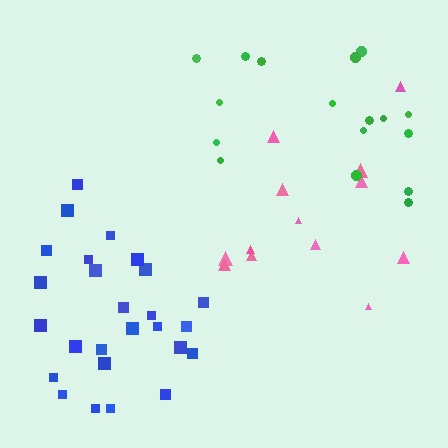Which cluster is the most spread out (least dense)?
Pink.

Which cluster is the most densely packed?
Blue.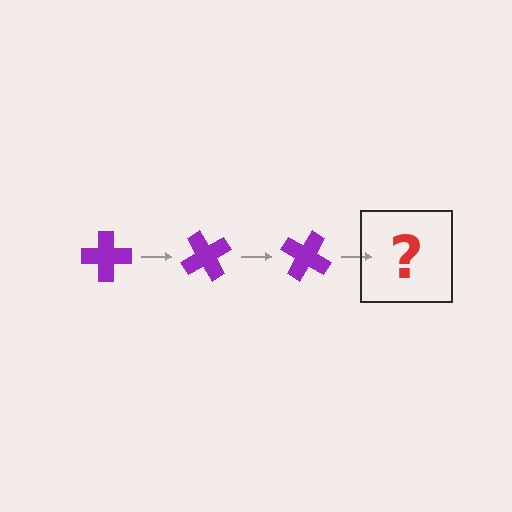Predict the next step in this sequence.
The next step is a purple cross rotated 180 degrees.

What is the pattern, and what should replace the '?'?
The pattern is that the cross rotates 60 degrees each step. The '?' should be a purple cross rotated 180 degrees.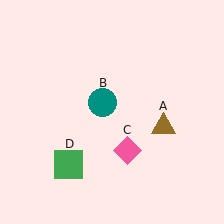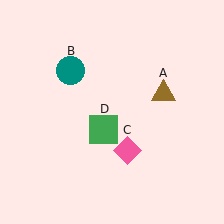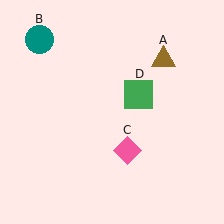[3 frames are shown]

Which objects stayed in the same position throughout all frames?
Pink diamond (object C) remained stationary.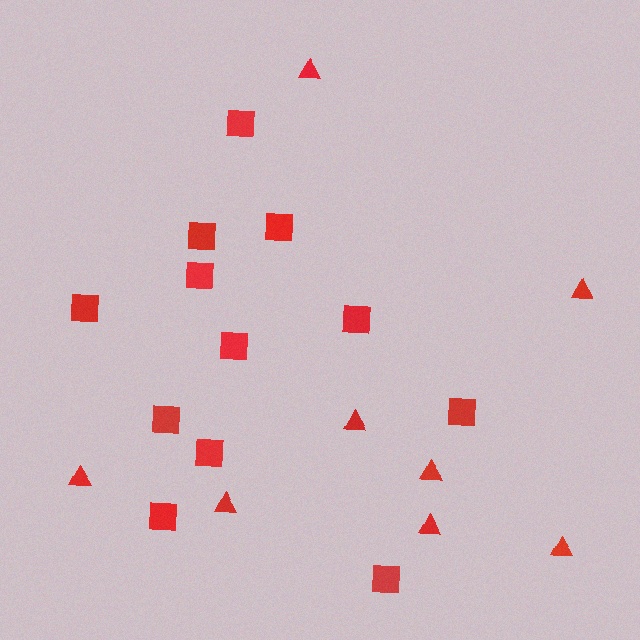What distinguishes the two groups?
There are 2 groups: one group of triangles (8) and one group of squares (12).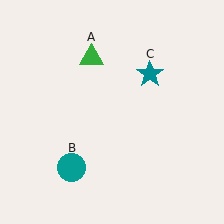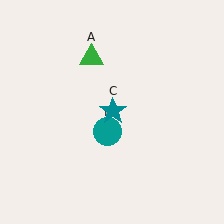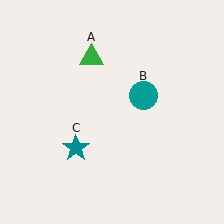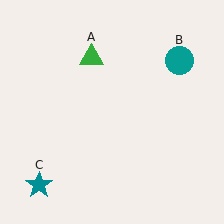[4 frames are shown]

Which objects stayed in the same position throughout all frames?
Green triangle (object A) remained stationary.